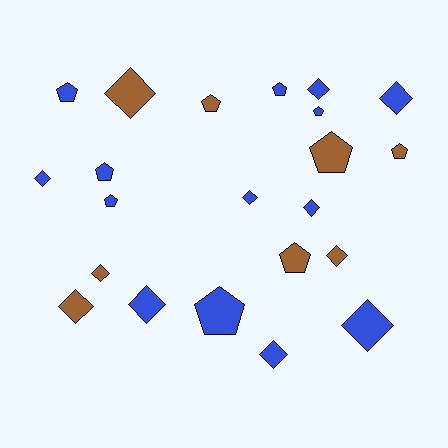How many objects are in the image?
There are 22 objects.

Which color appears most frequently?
Blue, with 14 objects.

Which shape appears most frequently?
Diamond, with 12 objects.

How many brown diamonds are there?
There are 4 brown diamonds.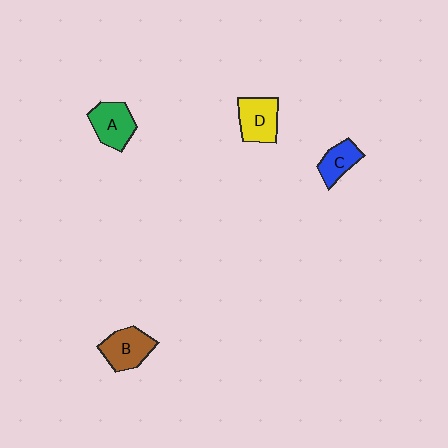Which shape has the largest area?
Shape B (brown).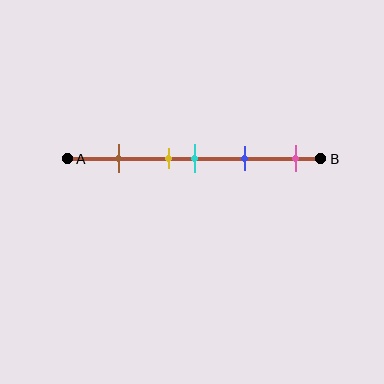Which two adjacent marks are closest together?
The yellow and cyan marks are the closest adjacent pair.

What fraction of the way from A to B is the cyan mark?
The cyan mark is approximately 50% (0.5) of the way from A to B.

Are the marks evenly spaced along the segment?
No, the marks are not evenly spaced.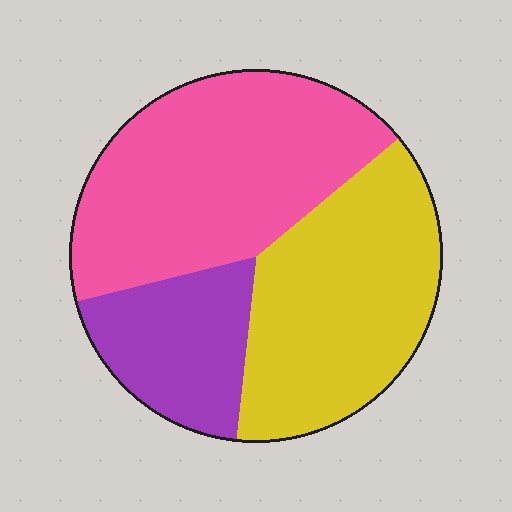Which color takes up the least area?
Purple, at roughly 20%.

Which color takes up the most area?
Pink, at roughly 45%.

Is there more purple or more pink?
Pink.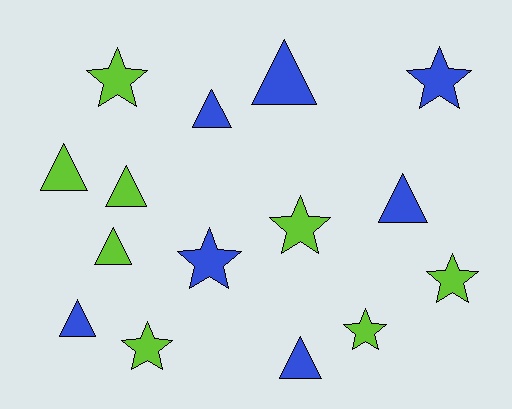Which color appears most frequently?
Lime, with 8 objects.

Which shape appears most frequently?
Triangle, with 8 objects.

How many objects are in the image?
There are 15 objects.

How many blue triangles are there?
There are 5 blue triangles.